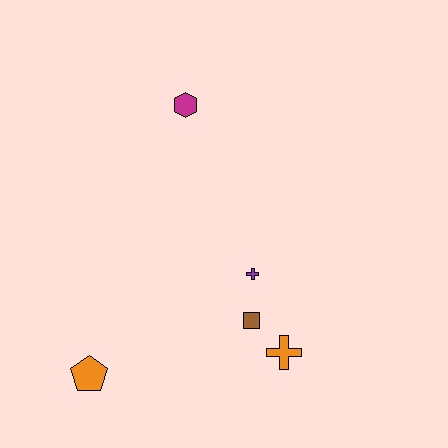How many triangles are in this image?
There are no triangles.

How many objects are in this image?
There are 5 objects.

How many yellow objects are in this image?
There are no yellow objects.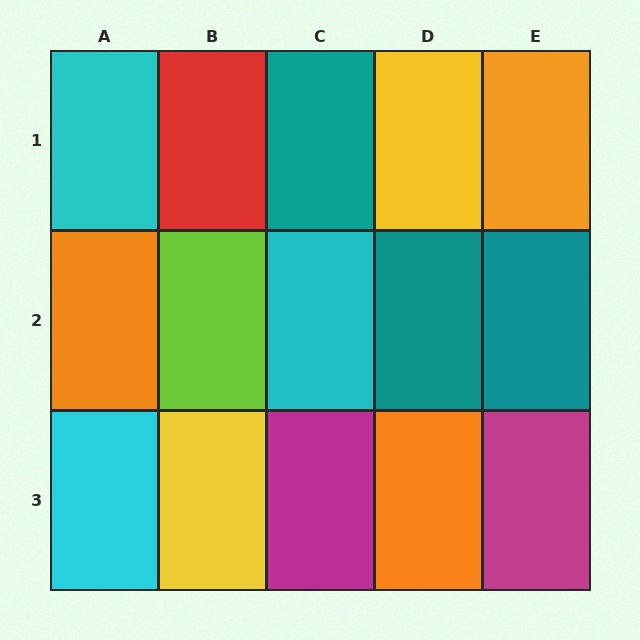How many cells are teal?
3 cells are teal.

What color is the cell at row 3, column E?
Magenta.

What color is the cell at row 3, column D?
Orange.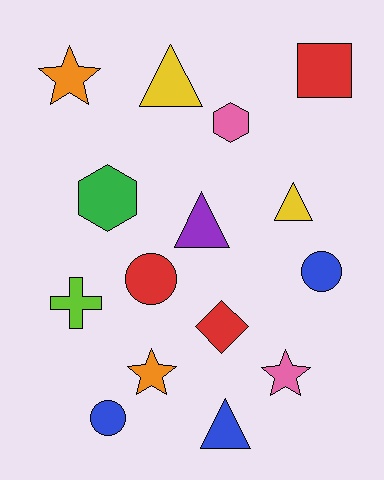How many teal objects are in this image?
There are no teal objects.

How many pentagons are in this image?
There are no pentagons.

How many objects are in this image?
There are 15 objects.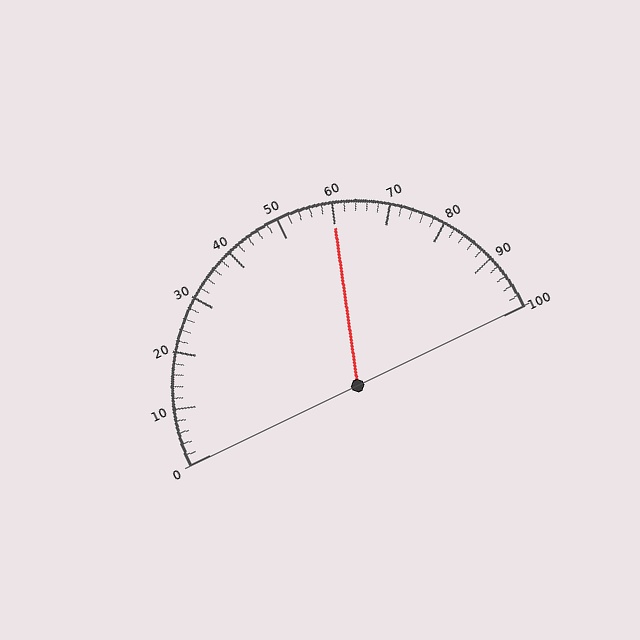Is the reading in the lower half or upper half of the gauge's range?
The reading is in the upper half of the range (0 to 100).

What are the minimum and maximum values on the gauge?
The gauge ranges from 0 to 100.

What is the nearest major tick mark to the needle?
The nearest major tick mark is 60.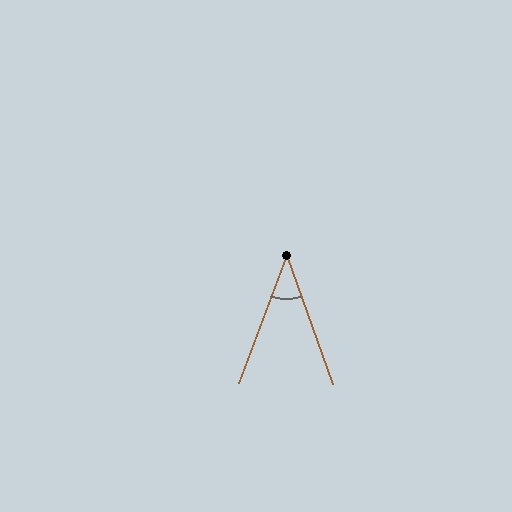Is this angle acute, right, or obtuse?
It is acute.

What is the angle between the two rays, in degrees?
Approximately 40 degrees.